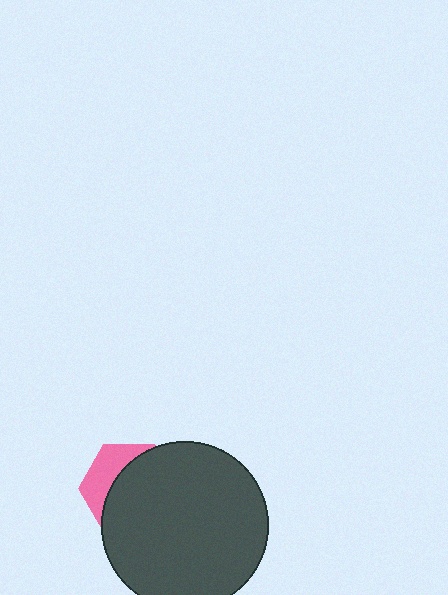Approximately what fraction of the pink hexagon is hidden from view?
Roughly 66% of the pink hexagon is hidden behind the dark gray circle.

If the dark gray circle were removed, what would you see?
You would see the complete pink hexagon.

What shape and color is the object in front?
The object in front is a dark gray circle.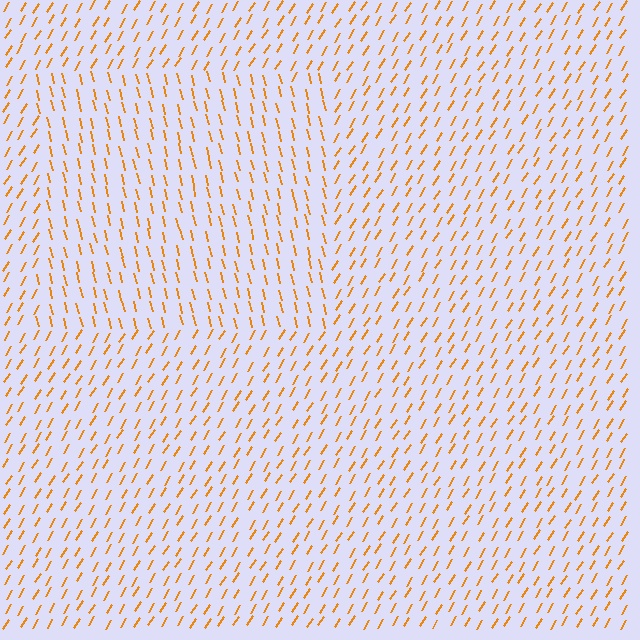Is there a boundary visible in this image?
Yes, there is a texture boundary formed by a change in line orientation.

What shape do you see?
I see a rectangle.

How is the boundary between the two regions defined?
The boundary is defined purely by a change in line orientation (approximately 45 degrees difference). All lines are the same color and thickness.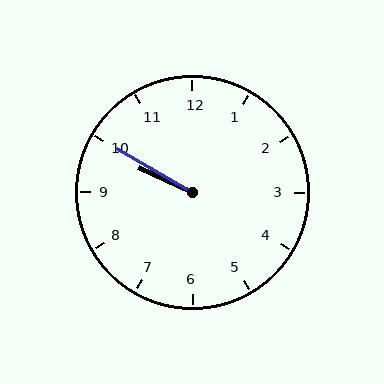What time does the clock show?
9:50.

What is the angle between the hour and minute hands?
Approximately 5 degrees.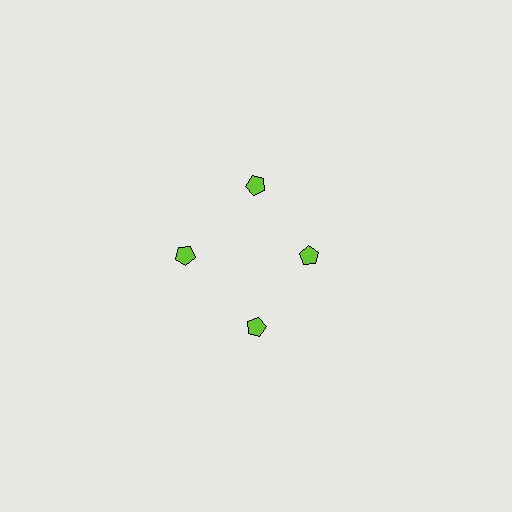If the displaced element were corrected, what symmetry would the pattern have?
It would have 4-fold rotational symmetry — the pattern would map onto itself every 90 degrees.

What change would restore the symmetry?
The symmetry would be restored by moving it outward, back onto the ring so that all 4 pentagons sit at equal angles and equal distance from the center.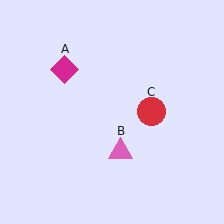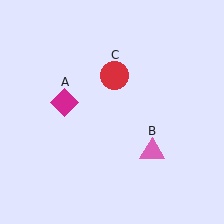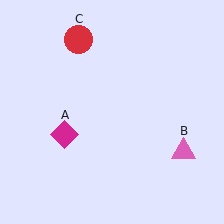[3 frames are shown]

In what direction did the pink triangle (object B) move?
The pink triangle (object B) moved right.